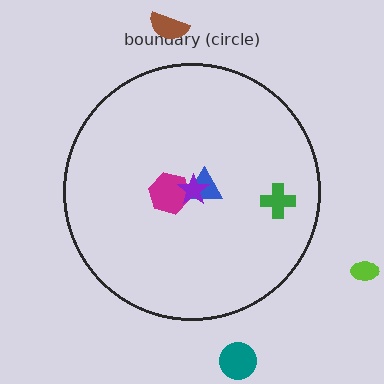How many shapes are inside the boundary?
4 inside, 3 outside.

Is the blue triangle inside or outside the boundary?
Inside.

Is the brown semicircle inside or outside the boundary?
Outside.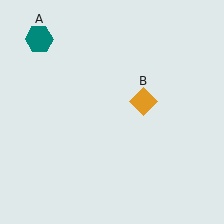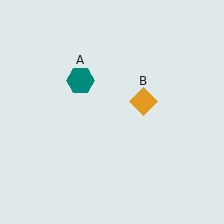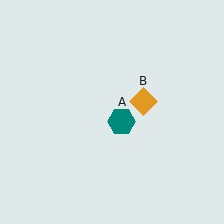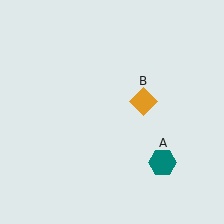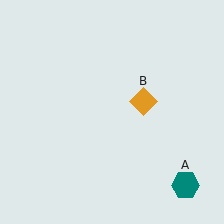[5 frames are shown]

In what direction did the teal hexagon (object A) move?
The teal hexagon (object A) moved down and to the right.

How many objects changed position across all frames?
1 object changed position: teal hexagon (object A).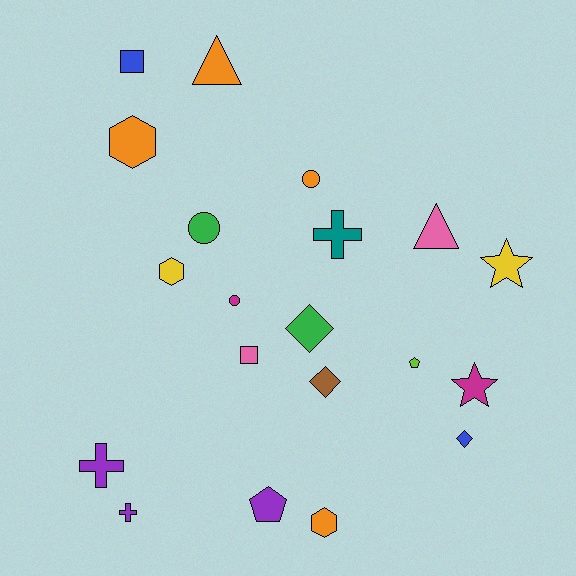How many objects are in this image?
There are 20 objects.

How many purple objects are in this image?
There are 3 purple objects.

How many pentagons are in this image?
There are 2 pentagons.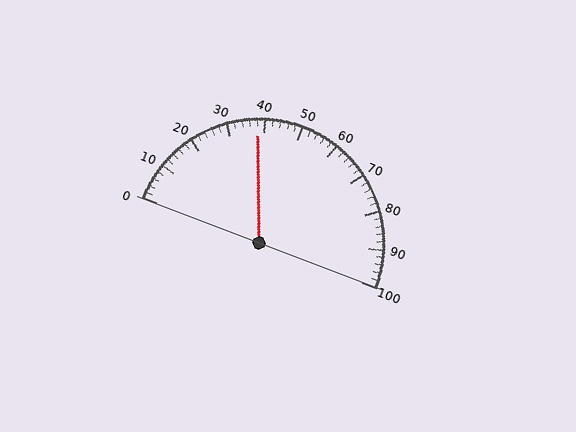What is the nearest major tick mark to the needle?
The nearest major tick mark is 40.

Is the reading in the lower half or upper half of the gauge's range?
The reading is in the lower half of the range (0 to 100).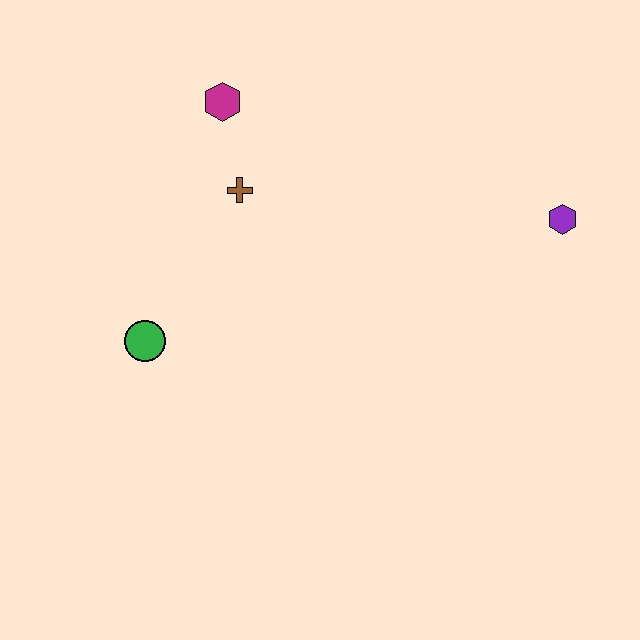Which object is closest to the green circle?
The brown cross is closest to the green circle.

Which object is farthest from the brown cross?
The purple hexagon is farthest from the brown cross.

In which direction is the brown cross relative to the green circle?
The brown cross is above the green circle.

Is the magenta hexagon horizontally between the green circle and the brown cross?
Yes